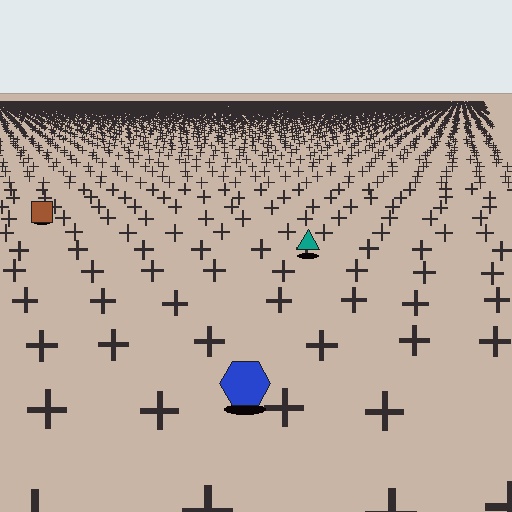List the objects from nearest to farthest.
From nearest to farthest: the blue hexagon, the teal triangle, the brown square.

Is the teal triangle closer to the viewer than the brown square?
Yes. The teal triangle is closer — you can tell from the texture gradient: the ground texture is coarser near it.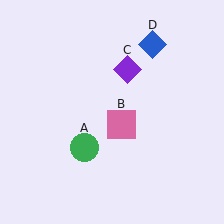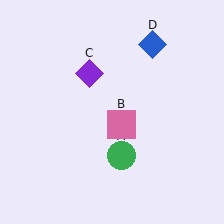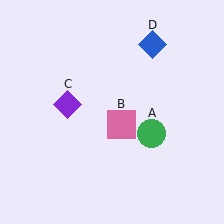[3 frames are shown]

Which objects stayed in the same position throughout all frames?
Pink square (object B) and blue diamond (object D) remained stationary.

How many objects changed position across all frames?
2 objects changed position: green circle (object A), purple diamond (object C).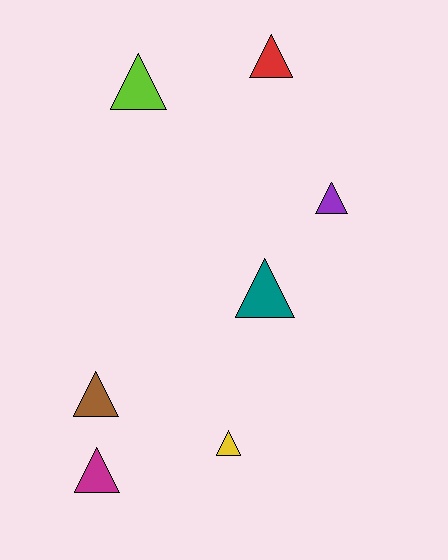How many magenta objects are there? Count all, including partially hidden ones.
There is 1 magenta object.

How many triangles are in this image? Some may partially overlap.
There are 7 triangles.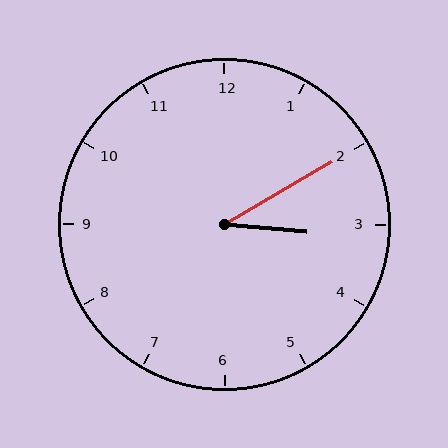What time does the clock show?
3:10.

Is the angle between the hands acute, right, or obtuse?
It is acute.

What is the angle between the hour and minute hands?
Approximately 35 degrees.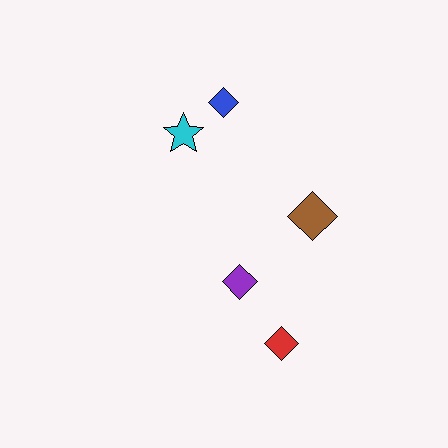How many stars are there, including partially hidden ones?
There is 1 star.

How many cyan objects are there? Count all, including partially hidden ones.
There is 1 cyan object.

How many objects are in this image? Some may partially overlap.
There are 5 objects.